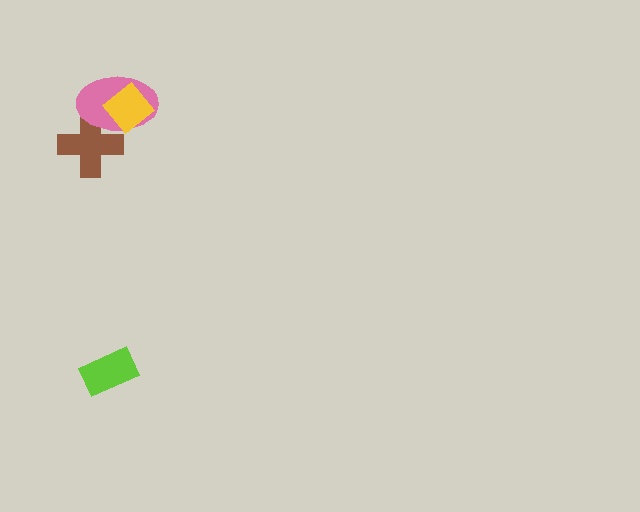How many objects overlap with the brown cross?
1 object overlaps with the brown cross.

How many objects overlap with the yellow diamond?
1 object overlaps with the yellow diamond.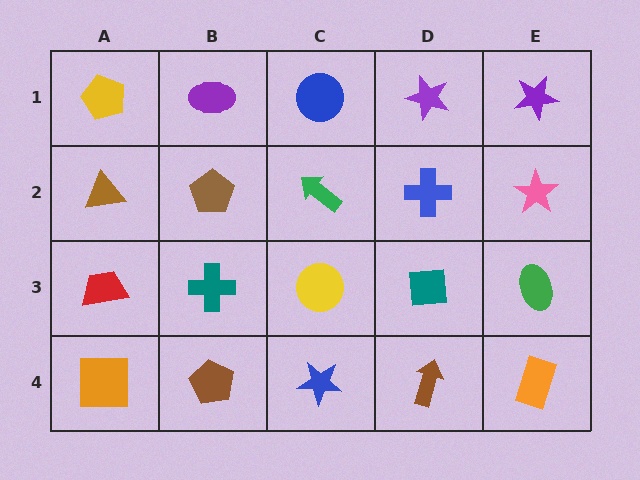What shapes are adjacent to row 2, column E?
A purple star (row 1, column E), a green ellipse (row 3, column E), a blue cross (row 2, column D).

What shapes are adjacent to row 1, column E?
A pink star (row 2, column E), a purple star (row 1, column D).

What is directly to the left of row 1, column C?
A purple ellipse.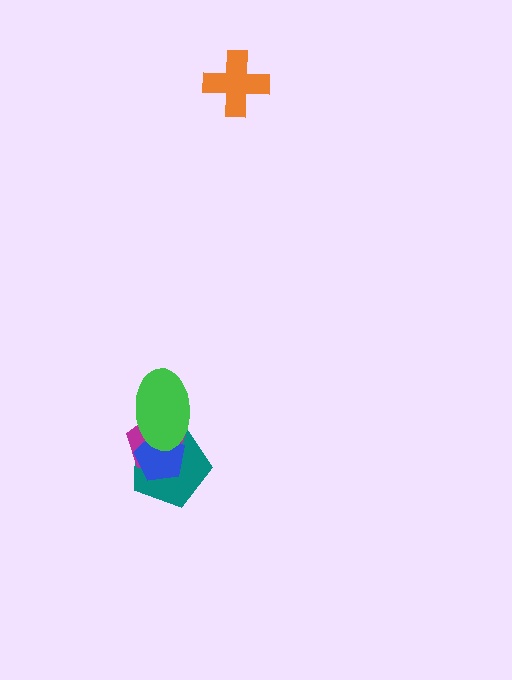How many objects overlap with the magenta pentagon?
3 objects overlap with the magenta pentagon.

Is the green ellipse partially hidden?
No, no other shape covers it.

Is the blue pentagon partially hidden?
Yes, it is partially covered by another shape.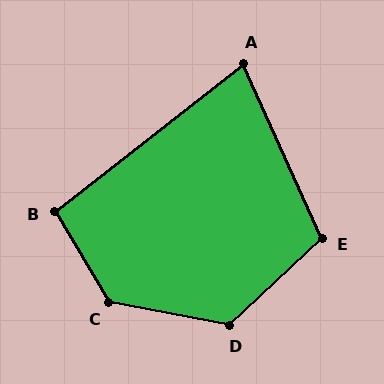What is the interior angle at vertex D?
Approximately 126 degrees (obtuse).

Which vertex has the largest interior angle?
C, at approximately 131 degrees.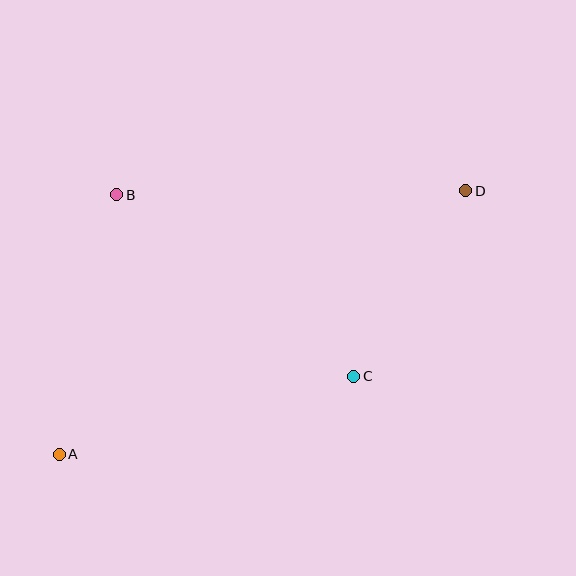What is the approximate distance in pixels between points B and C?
The distance between B and C is approximately 298 pixels.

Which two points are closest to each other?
Points C and D are closest to each other.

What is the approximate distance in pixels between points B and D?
The distance between B and D is approximately 349 pixels.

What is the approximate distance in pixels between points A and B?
The distance between A and B is approximately 266 pixels.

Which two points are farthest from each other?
Points A and D are farthest from each other.